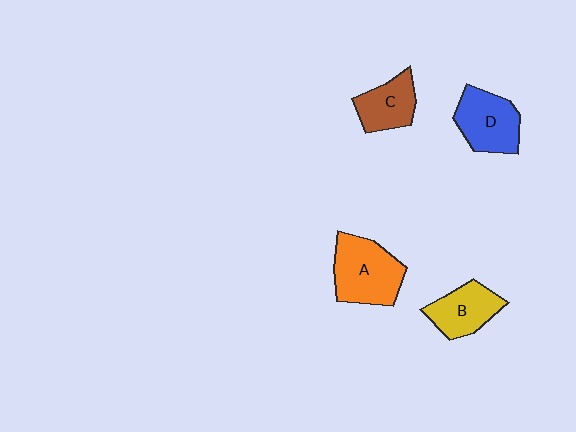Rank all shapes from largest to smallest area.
From largest to smallest: A (orange), D (blue), B (yellow), C (brown).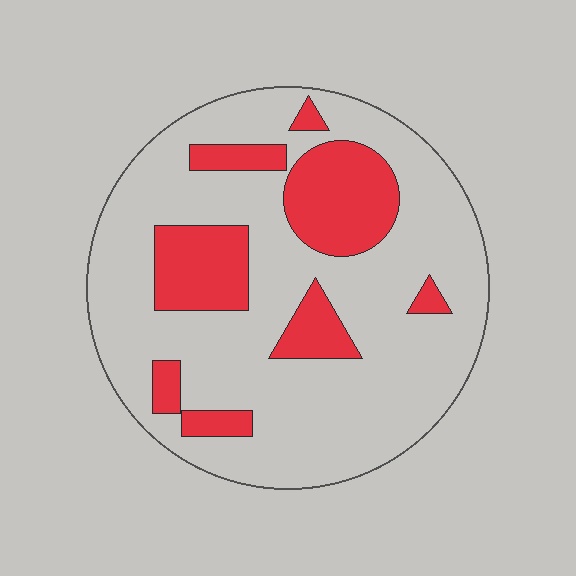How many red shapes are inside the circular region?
8.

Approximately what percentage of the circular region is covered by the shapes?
Approximately 25%.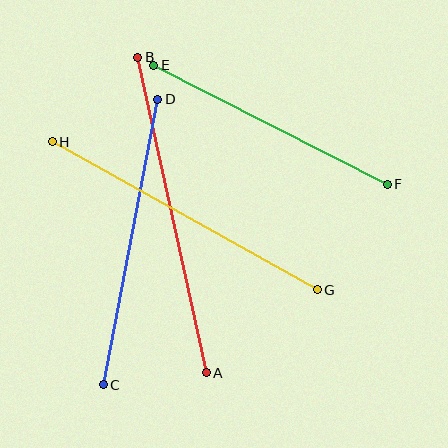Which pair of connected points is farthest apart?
Points A and B are farthest apart.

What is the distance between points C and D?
The distance is approximately 291 pixels.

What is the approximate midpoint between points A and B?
The midpoint is at approximately (172, 215) pixels.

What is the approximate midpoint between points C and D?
The midpoint is at approximately (130, 242) pixels.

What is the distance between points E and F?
The distance is approximately 262 pixels.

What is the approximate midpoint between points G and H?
The midpoint is at approximately (185, 216) pixels.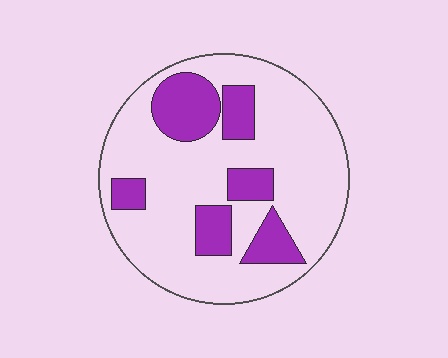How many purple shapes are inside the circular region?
6.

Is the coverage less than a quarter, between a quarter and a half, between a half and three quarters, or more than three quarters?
Less than a quarter.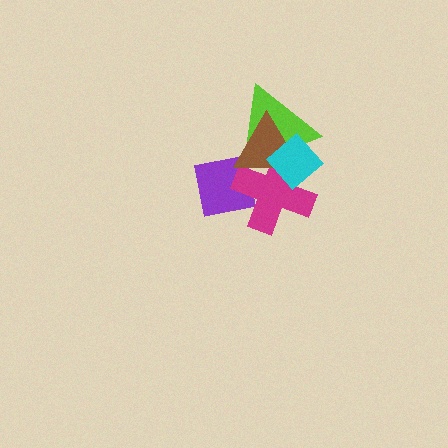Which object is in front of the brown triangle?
The cyan diamond is in front of the brown triangle.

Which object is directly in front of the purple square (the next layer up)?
The lime triangle is directly in front of the purple square.